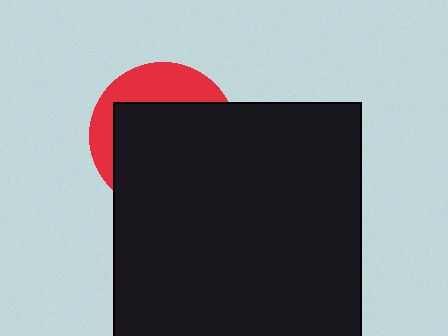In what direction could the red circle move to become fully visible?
The red circle could move up. That would shift it out from behind the black square entirely.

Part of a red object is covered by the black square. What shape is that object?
It is a circle.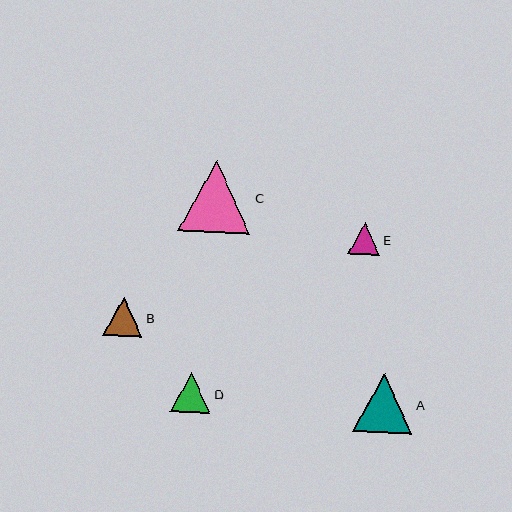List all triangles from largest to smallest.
From largest to smallest: C, A, D, B, E.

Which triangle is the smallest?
Triangle E is the smallest with a size of approximately 32 pixels.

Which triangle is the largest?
Triangle C is the largest with a size of approximately 72 pixels.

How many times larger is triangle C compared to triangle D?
Triangle C is approximately 1.8 times the size of triangle D.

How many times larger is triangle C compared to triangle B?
Triangle C is approximately 1.9 times the size of triangle B.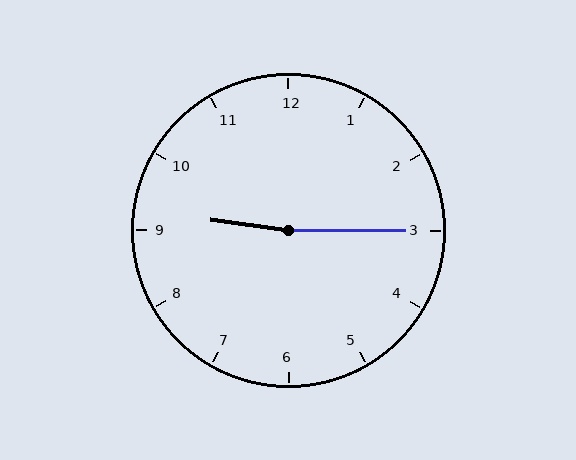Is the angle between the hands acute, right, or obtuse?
It is obtuse.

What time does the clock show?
9:15.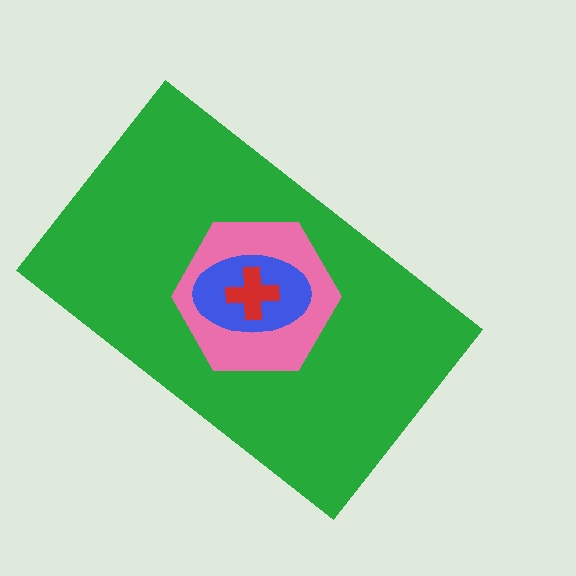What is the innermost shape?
The red cross.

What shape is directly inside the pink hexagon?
The blue ellipse.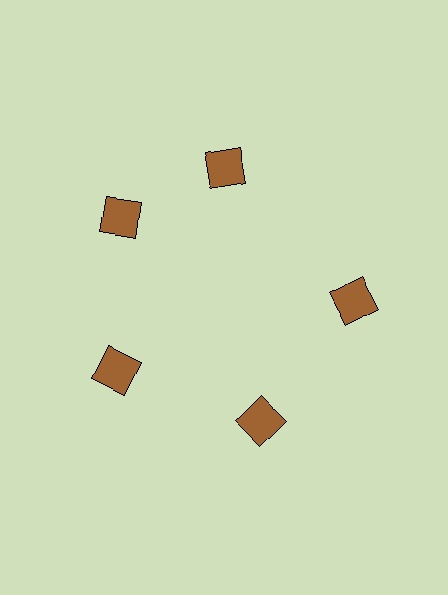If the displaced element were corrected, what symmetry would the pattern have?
It would have 5-fold rotational symmetry — the pattern would map onto itself every 72 degrees.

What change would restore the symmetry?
The symmetry would be restored by rotating it back into even spacing with its neighbors so that all 5 squares sit at equal angles and equal distance from the center.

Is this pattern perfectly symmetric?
No. The 5 brown squares are arranged in a ring, but one element near the 1 o'clock position is rotated out of alignment along the ring, breaking the 5-fold rotational symmetry.